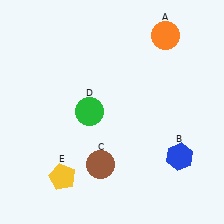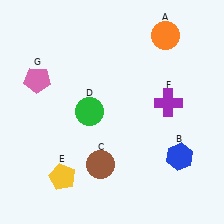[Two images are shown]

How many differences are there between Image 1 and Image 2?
There are 2 differences between the two images.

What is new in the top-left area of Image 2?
A pink pentagon (G) was added in the top-left area of Image 2.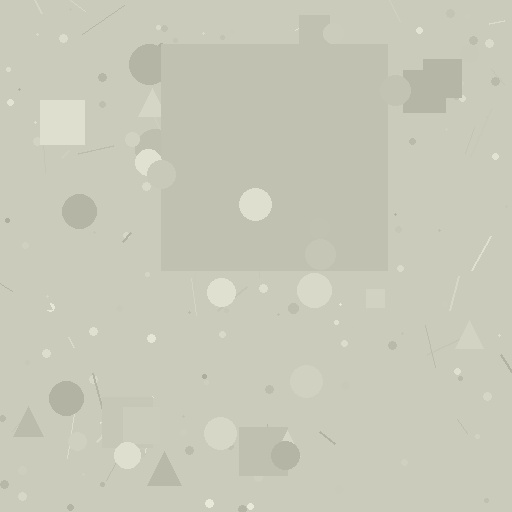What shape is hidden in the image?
A square is hidden in the image.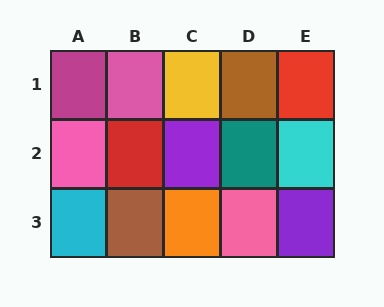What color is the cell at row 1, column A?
Magenta.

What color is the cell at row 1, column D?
Brown.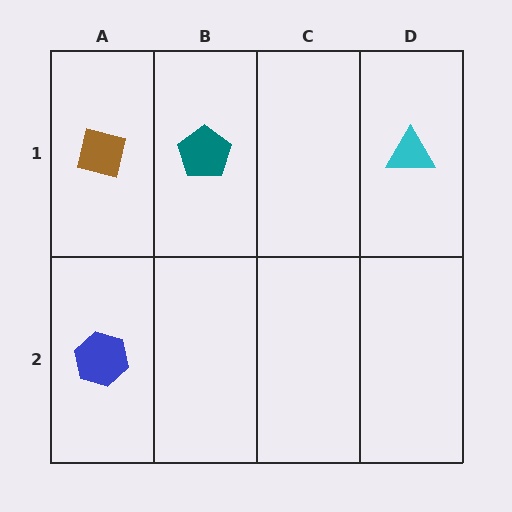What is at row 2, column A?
A blue hexagon.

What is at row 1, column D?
A cyan triangle.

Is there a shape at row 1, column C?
No, that cell is empty.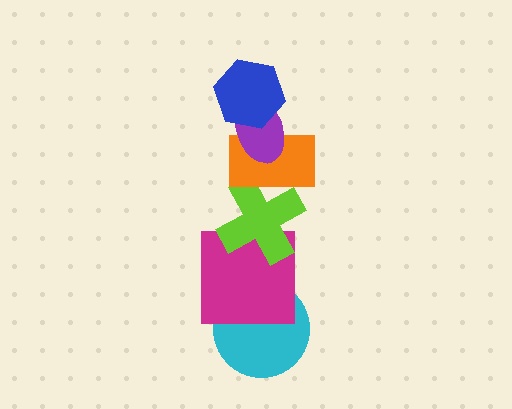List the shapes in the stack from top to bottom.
From top to bottom: the blue hexagon, the purple ellipse, the orange rectangle, the lime cross, the magenta square, the cyan circle.